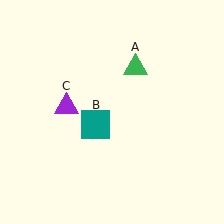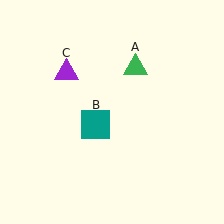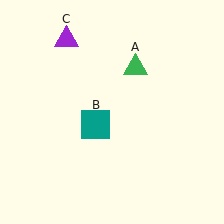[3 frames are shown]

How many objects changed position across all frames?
1 object changed position: purple triangle (object C).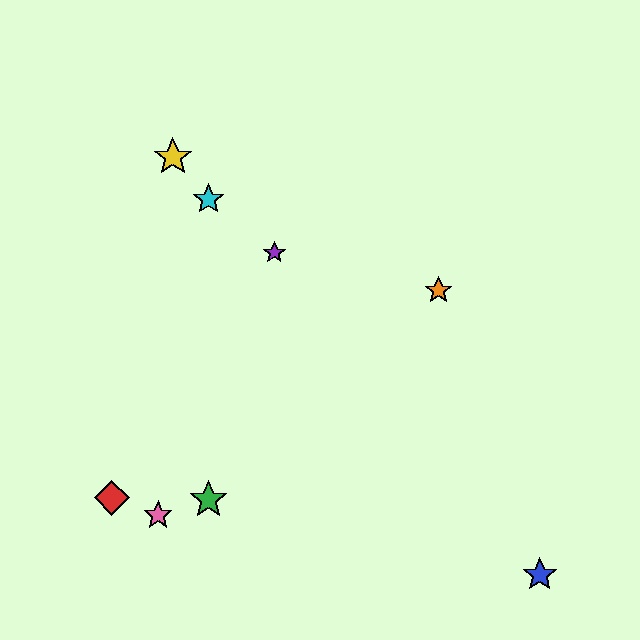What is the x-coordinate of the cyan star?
The cyan star is at x≈209.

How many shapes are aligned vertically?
2 shapes (the green star, the cyan star) are aligned vertically.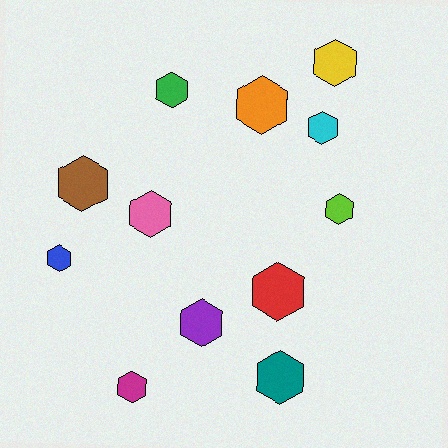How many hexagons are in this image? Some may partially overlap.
There are 12 hexagons.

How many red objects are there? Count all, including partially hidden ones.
There is 1 red object.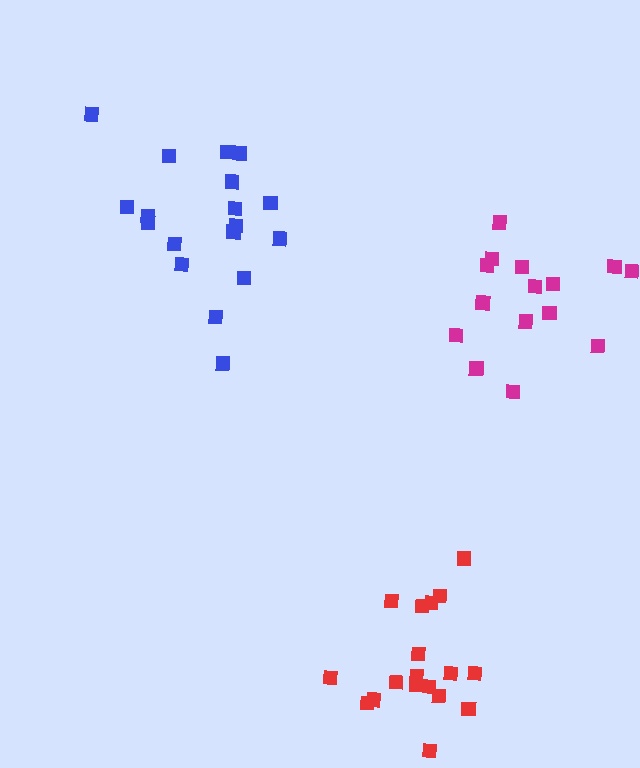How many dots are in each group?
Group 1: 18 dots, Group 2: 15 dots, Group 3: 18 dots (51 total).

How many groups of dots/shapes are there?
There are 3 groups.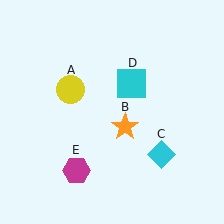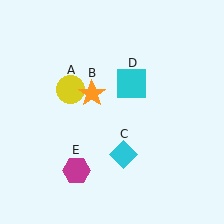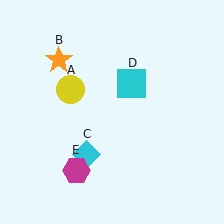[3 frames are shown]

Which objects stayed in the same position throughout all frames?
Yellow circle (object A) and cyan square (object D) and magenta hexagon (object E) remained stationary.